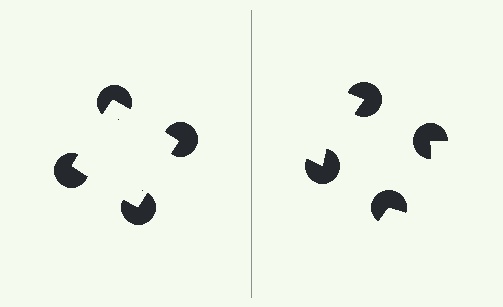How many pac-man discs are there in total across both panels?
8 — 4 on each side.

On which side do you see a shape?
An illusory square appears on the left side. On the right side the wedge cuts are rotated, so no coherent shape forms.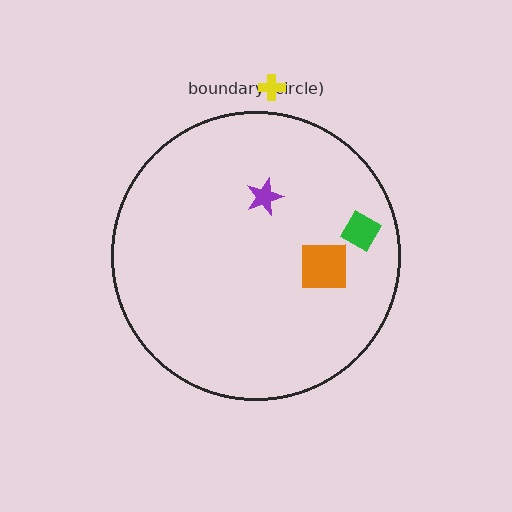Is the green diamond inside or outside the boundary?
Inside.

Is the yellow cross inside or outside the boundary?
Outside.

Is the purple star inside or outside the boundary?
Inside.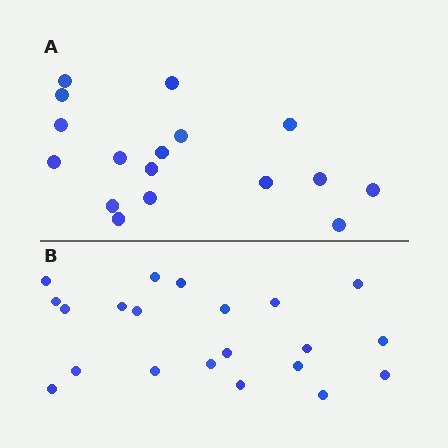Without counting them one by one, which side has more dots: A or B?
Region B (the bottom region) has more dots.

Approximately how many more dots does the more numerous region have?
Region B has about 4 more dots than region A.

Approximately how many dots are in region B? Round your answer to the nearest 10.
About 20 dots. (The exact count is 21, which rounds to 20.)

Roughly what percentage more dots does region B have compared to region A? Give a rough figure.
About 25% more.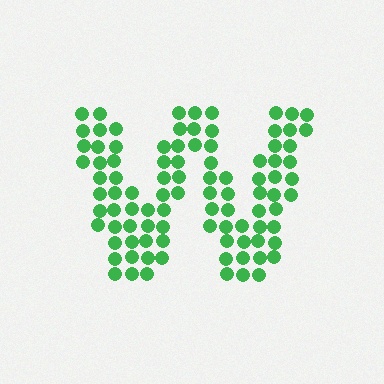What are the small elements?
The small elements are circles.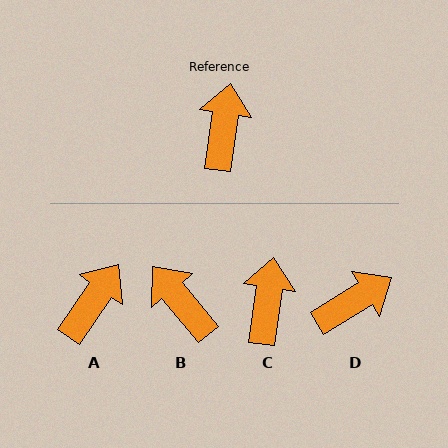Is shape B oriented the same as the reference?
No, it is off by about 48 degrees.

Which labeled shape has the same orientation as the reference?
C.